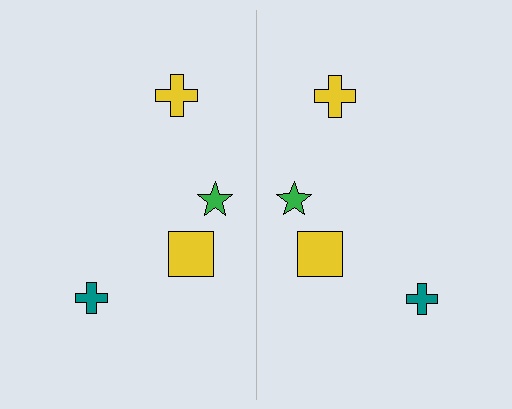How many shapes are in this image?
There are 8 shapes in this image.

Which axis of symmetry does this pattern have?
The pattern has a vertical axis of symmetry running through the center of the image.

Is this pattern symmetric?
Yes, this pattern has bilateral (reflection) symmetry.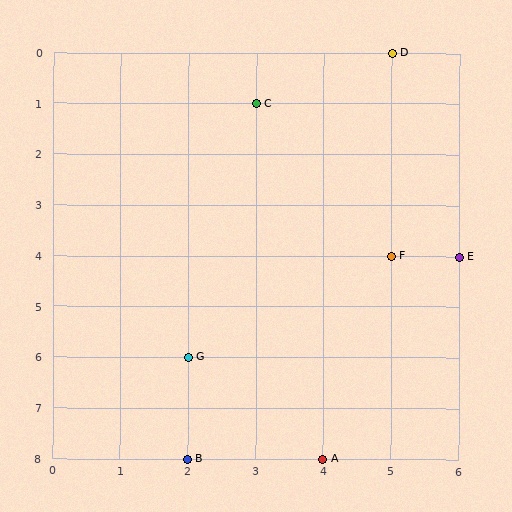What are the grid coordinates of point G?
Point G is at grid coordinates (2, 6).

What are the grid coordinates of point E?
Point E is at grid coordinates (6, 4).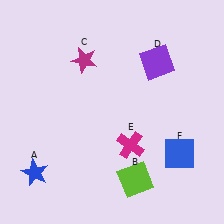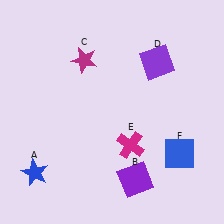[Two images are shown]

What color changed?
The square (B) changed from lime in Image 1 to purple in Image 2.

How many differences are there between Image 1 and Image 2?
There is 1 difference between the two images.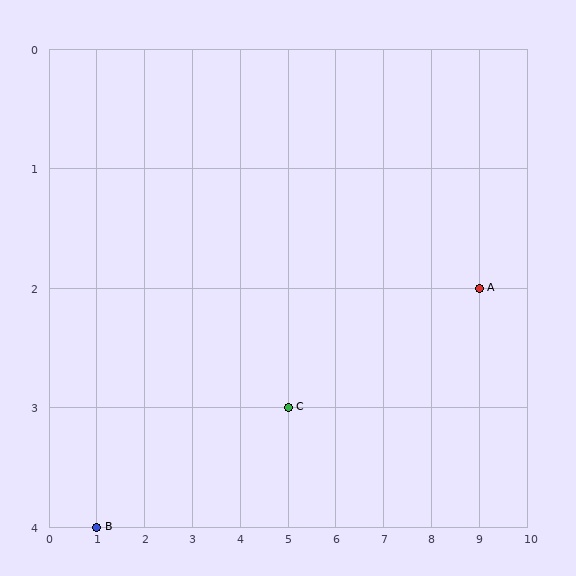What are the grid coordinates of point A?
Point A is at grid coordinates (9, 2).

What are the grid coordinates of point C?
Point C is at grid coordinates (5, 3).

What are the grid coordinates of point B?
Point B is at grid coordinates (1, 4).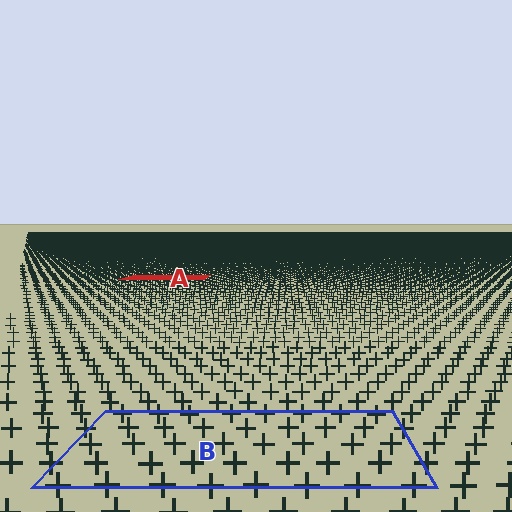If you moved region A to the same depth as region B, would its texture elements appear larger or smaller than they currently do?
They would appear larger. At a closer depth, the same texture elements are projected at a bigger on-screen size.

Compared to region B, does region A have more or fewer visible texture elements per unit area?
Region A has more texture elements per unit area — they are packed more densely because it is farther away.